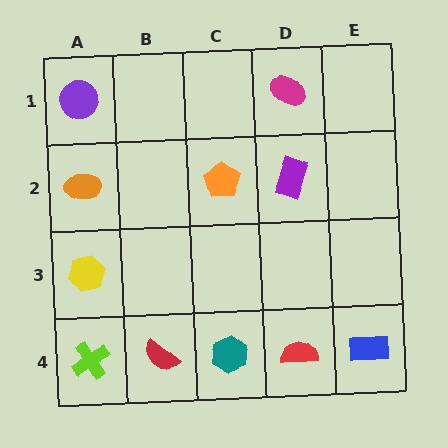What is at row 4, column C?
A teal hexagon.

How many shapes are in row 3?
1 shape.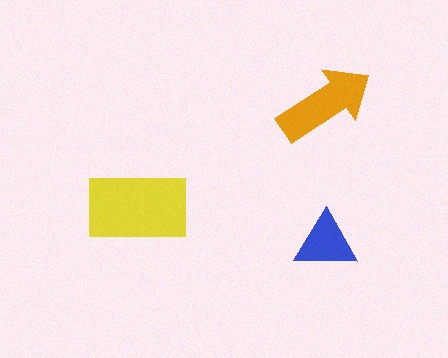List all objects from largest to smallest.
The yellow rectangle, the orange arrow, the blue triangle.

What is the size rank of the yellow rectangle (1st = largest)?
1st.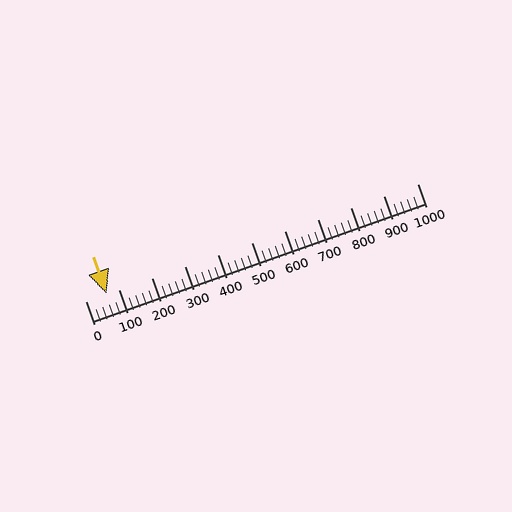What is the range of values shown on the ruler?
The ruler shows values from 0 to 1000.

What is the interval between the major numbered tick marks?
The major tick marks are spaced 100 units apart.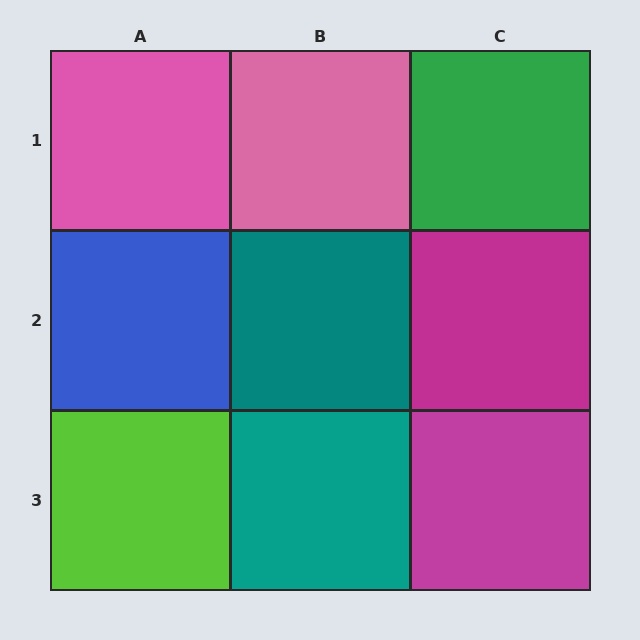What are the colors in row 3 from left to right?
Lime, teal, magenta.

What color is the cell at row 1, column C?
Green.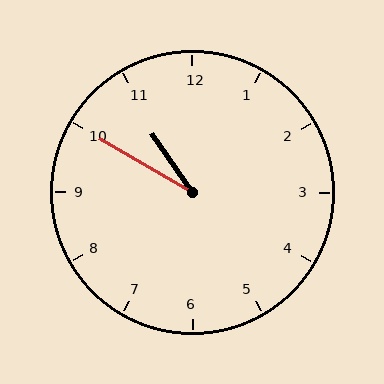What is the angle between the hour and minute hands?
Approximately 25 degrees.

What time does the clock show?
10:50.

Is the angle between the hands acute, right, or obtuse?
It is acute.